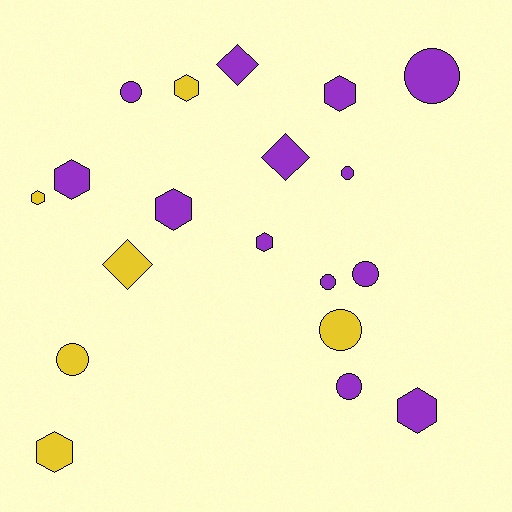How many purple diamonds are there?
There are 2 purple diamonds.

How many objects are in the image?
There are 19 objects.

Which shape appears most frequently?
Hexagon, with 8 objects.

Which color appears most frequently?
Purple, with 13 objects.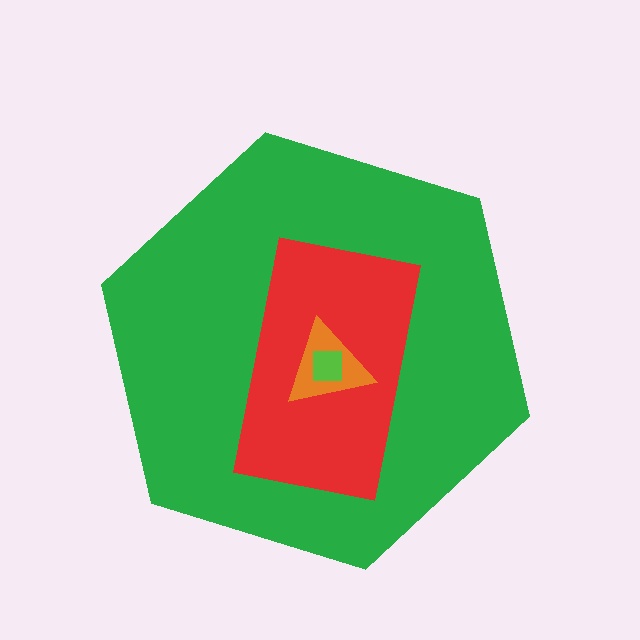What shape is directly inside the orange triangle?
The lime square.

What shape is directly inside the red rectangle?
The orange triangle.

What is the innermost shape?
The lime square.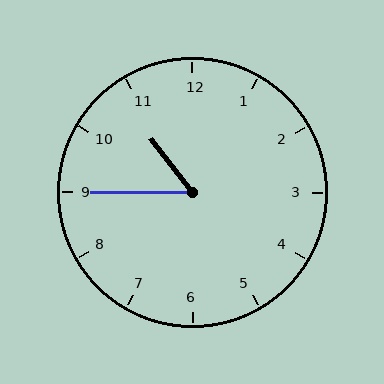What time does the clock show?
10:45.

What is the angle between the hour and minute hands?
Approximately 52 degrees.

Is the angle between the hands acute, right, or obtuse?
It is acute.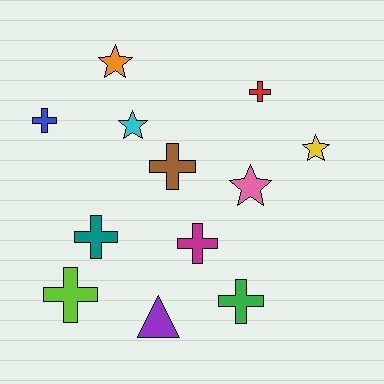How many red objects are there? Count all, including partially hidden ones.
There is 1 red object.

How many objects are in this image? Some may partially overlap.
There are 12 objects.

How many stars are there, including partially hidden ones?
There are 4 stars.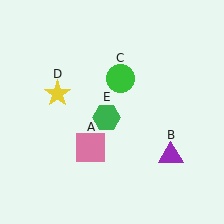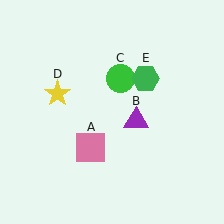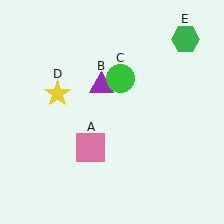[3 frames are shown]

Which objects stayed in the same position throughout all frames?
Pink square (object A) and green circle (object C) and yellow star (object D) remained stationary.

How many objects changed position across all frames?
2 objects changed position: purple triangle (object B), green hexagon (object E).